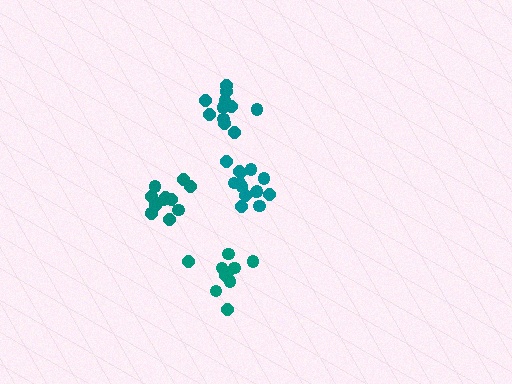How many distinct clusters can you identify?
There are 4 distinct clusters.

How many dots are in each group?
Group 1: 12 dots, Group 2: 10 dots, Group 3: 14 dots, Group 4: 11 dots (47 total).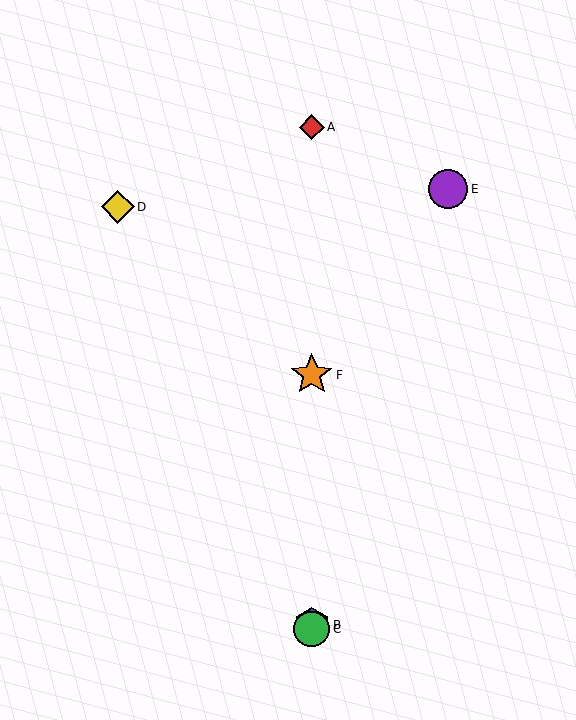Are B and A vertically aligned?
Yes, both are at x≈312.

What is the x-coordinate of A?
Object A is at x≈312.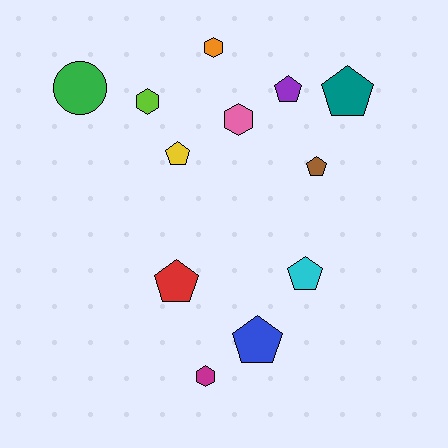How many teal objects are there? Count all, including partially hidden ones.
There is 1 teal object.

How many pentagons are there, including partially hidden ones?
There are 7 pentagons.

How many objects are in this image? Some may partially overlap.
There are 12 objects.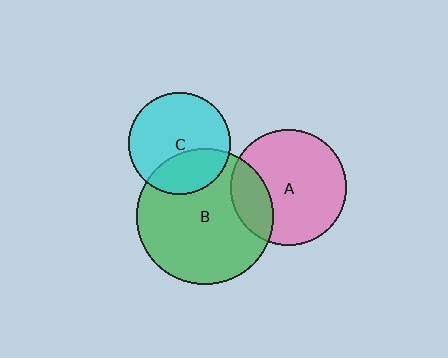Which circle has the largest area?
Circle B (green).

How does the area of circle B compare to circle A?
Approximately 1.4 times.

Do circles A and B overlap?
Yes.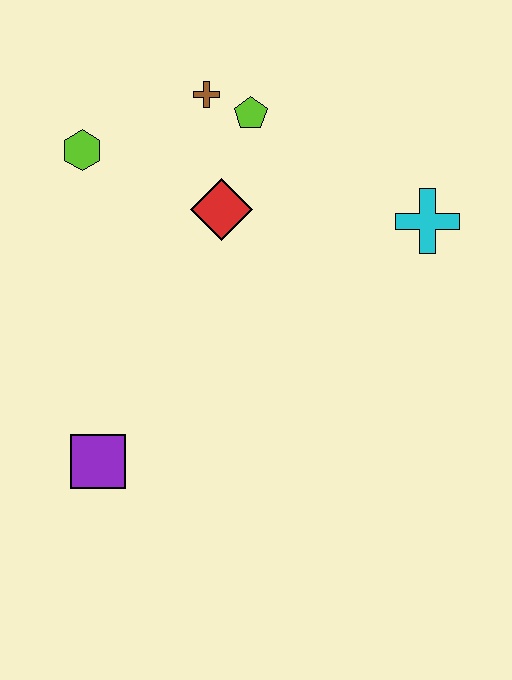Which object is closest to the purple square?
The red diamond is closest to the purple square.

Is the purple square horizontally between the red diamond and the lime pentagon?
No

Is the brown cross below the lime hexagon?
No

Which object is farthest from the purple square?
The cyan cross is farthest from the purple square.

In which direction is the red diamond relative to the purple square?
The red diamond is above the purple square.